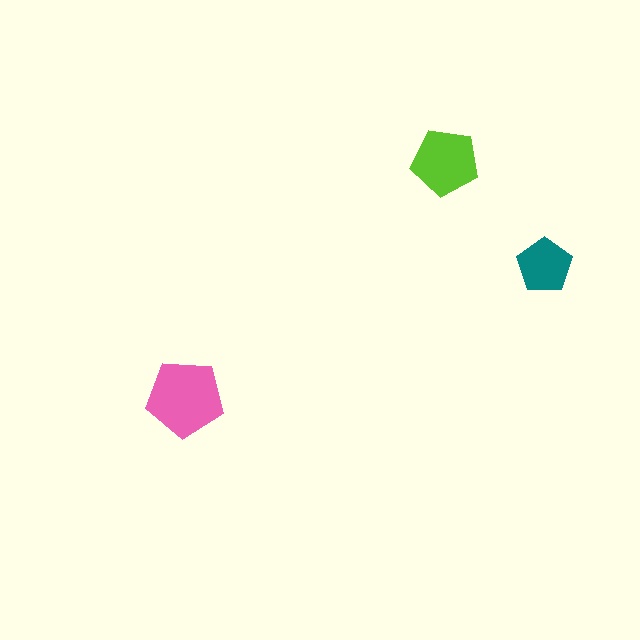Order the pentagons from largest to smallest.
the pink one, the lime one, the teal one.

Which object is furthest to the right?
The teal pentagon is rightmost.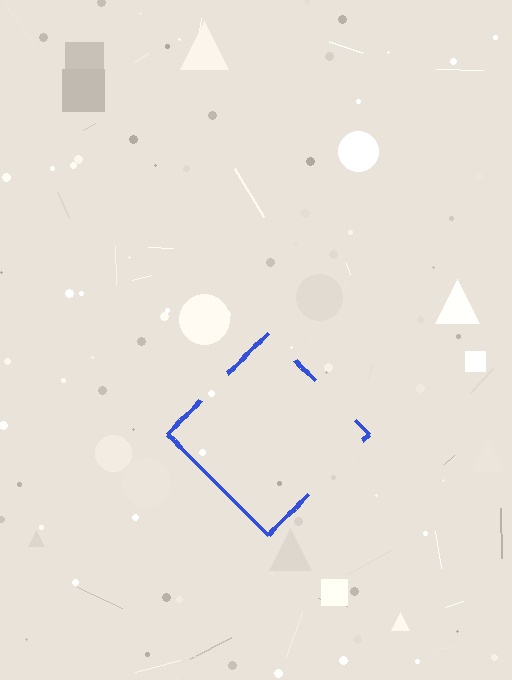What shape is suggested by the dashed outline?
The dashed outline suggests a diamond.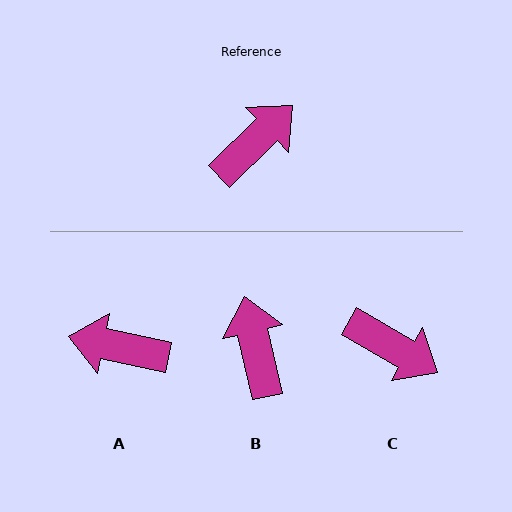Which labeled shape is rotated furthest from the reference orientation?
A, about 124 degrees away.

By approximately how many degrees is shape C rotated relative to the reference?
Approximately 74 degrees clockwise.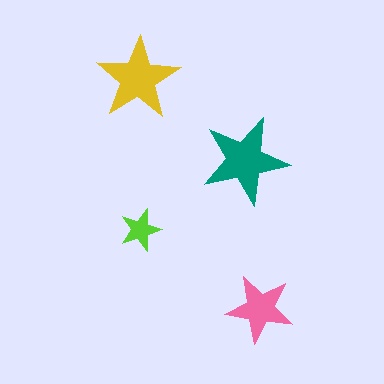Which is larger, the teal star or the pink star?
The teal one.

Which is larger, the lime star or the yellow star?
The yellow one.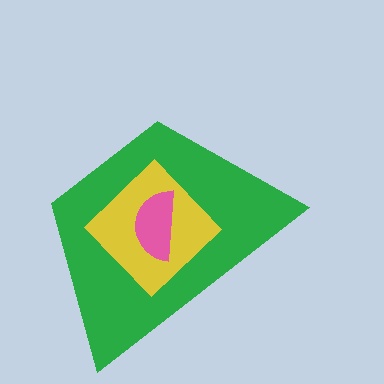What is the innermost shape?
The pink semicircle.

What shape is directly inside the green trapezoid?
The yellow diamond.